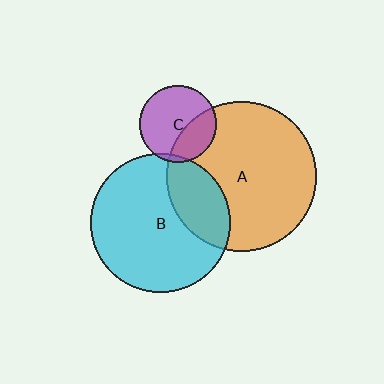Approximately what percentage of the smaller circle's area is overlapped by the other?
Approximately 35%.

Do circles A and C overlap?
Yes.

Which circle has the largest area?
Circle A (orange).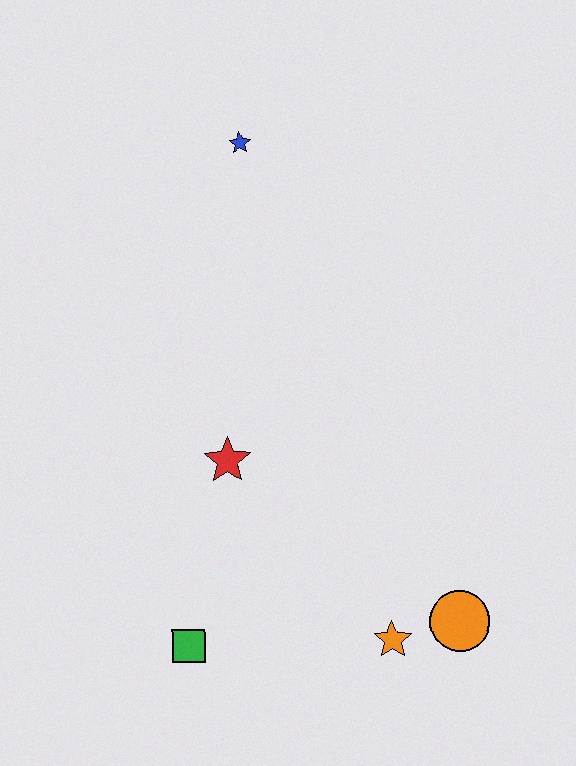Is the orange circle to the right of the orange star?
Yes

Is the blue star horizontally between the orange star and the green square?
Yes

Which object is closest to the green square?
The red star is closest to the green square.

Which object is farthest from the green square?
The blue star is farthest from the green square.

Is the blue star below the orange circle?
No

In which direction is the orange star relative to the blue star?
The orange star is below the blue star.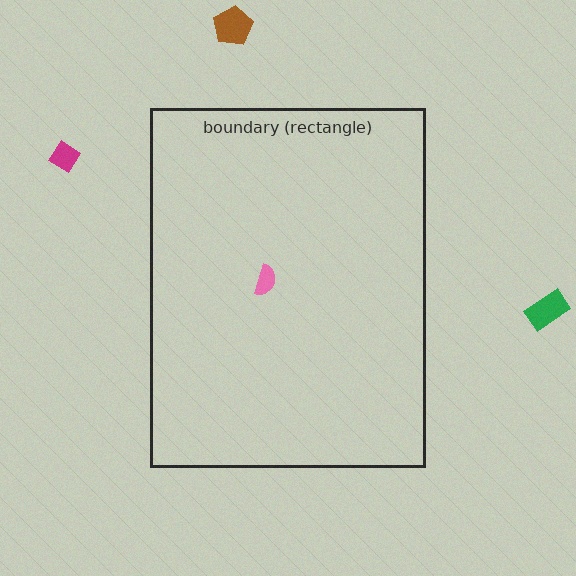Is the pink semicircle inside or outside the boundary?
Inside.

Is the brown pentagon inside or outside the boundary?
Outside.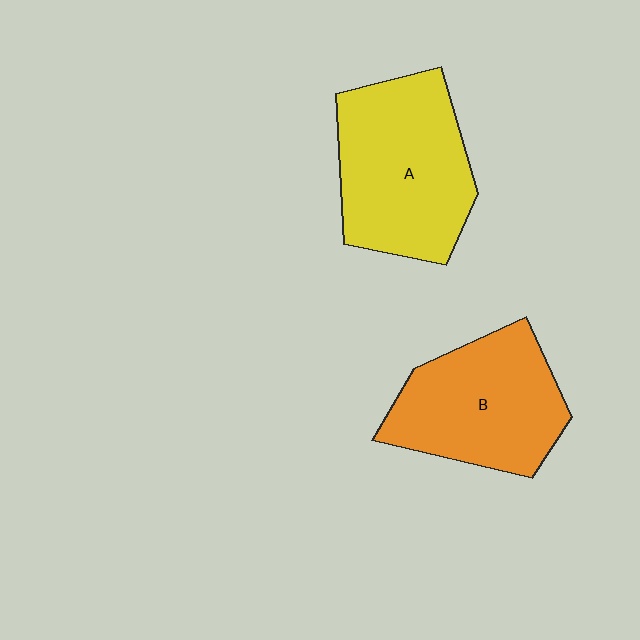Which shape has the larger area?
Shape A (yellow).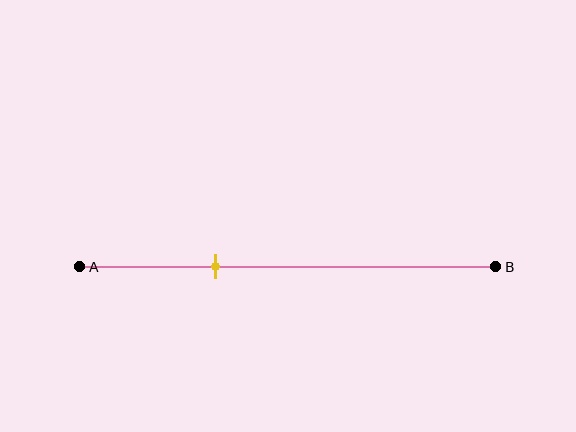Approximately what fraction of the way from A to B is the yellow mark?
The yellow mark is approximately 35% of the way from A to B.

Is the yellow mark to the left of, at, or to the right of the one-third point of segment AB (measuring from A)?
The yellow mark is approximately at the one-third point of segment AB.